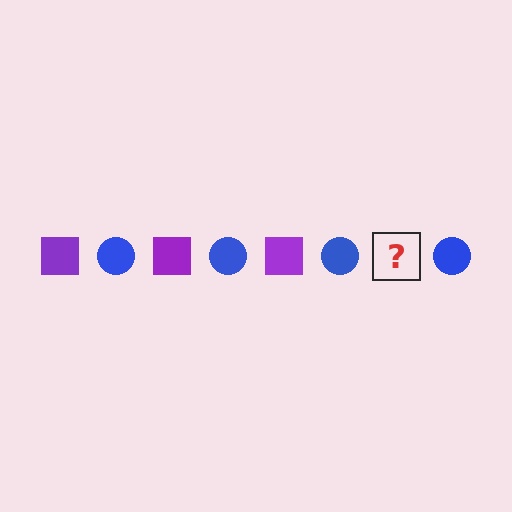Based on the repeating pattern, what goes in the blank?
The blank should be a purple square.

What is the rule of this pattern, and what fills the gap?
The rule is that the pattern alternates between purple square and blue circle. The gap should be filled with a purple square.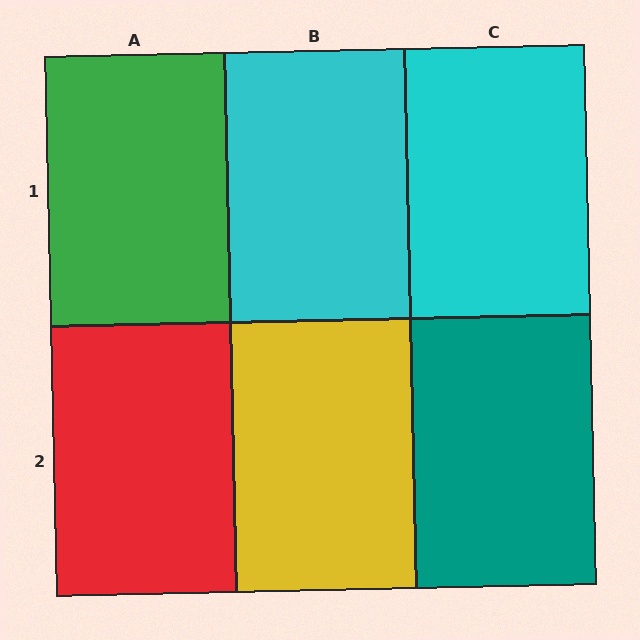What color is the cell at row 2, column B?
Yellow.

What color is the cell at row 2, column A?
Red.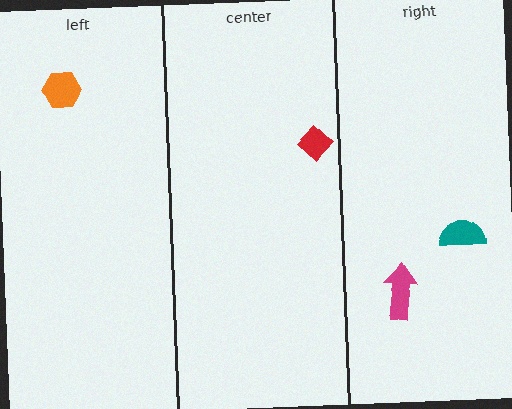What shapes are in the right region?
The magenta arrow, the teal semicircle.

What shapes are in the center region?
The red diamond.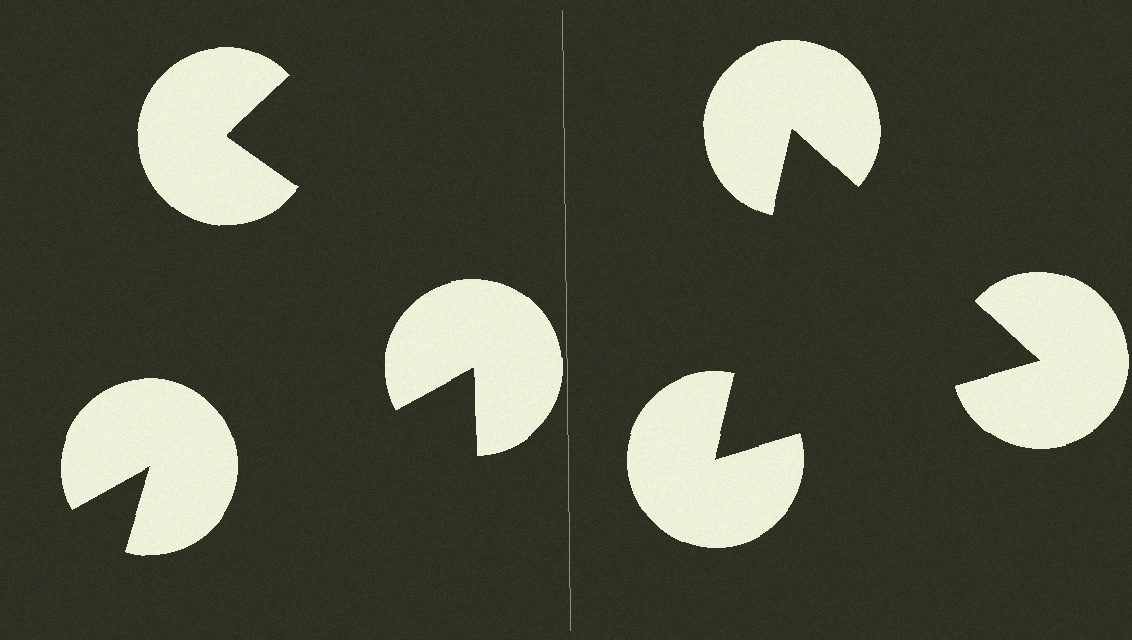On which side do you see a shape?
An illusory triangle appears on the right side. On the left side the wedge cuts are rotated, so no coherent shape forms.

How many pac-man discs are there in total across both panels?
6 — 3 on each side.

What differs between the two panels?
The pac-man discs are positioned identically on both sides; only the wedge orientations differ. On the right they align to a triangle; on the left they are misaligned.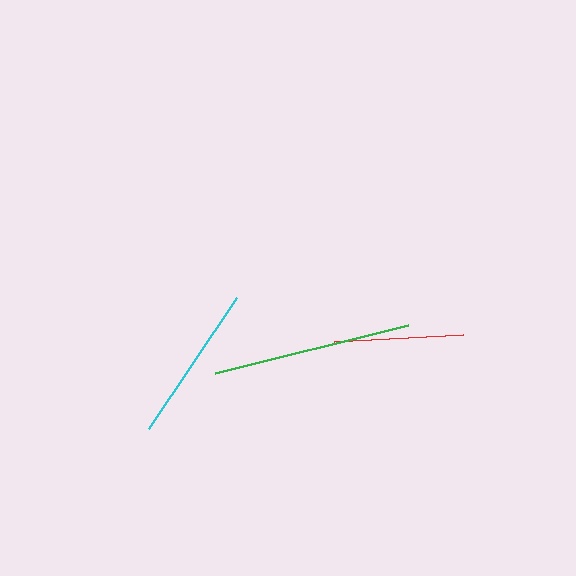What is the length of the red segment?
The red segment is approximately 129 pixels long.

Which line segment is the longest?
The green line is the longest at approximately 199 pixels.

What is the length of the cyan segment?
The cyan segment is approximately 157 pixels long.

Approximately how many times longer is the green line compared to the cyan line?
The green line is approximately 1.3 times the length of the cyan line.